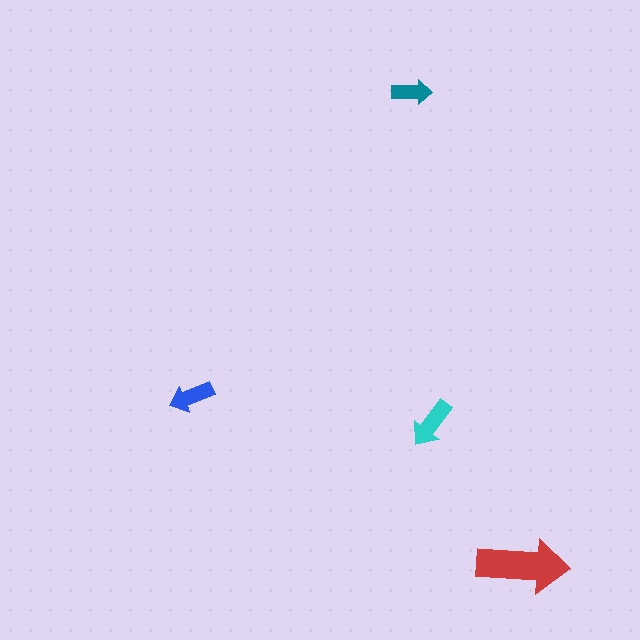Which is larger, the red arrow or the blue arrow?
The red one.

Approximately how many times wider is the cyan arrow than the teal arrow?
About 1.5 times wider.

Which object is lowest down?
The red arrow is bottommost.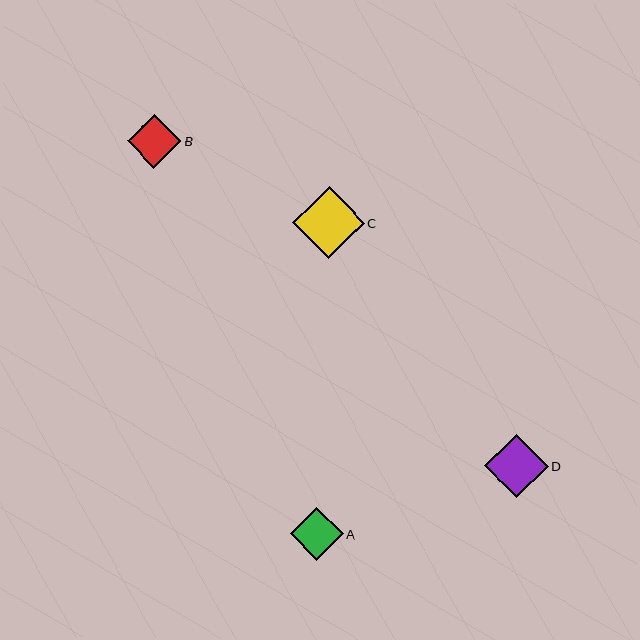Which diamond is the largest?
Diamond C is the largest with a size of approximately 72 pixels.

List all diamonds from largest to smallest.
From largest to smallest: C, D, B, A.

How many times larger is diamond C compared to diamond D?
Diamond C is approximately 1.1 times the size of diamond D.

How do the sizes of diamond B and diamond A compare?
Diamond B and diamond A are approximately the same size.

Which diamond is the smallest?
Diamond A is the smallest with a size of approximately 53 pixels.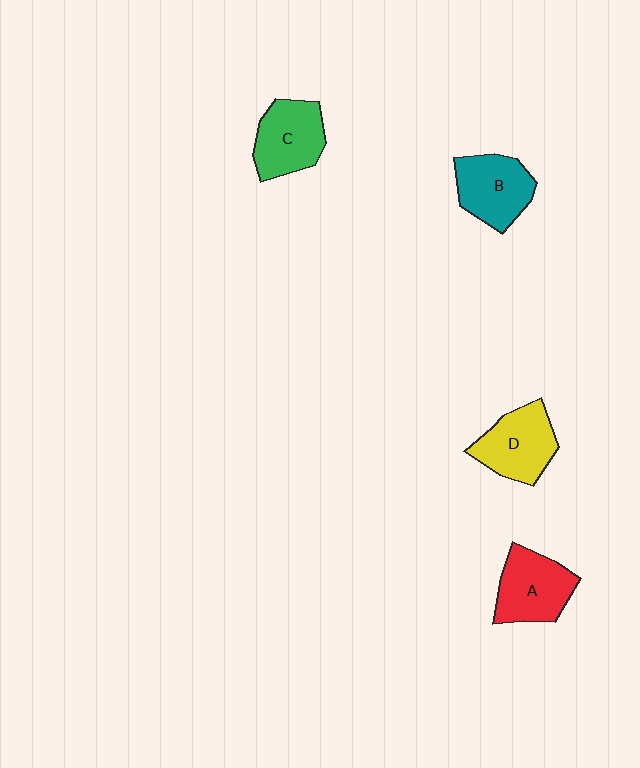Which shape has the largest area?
Shape D (yellow).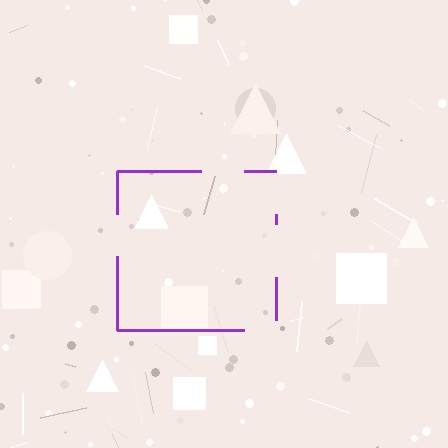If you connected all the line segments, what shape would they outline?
They would outline a square.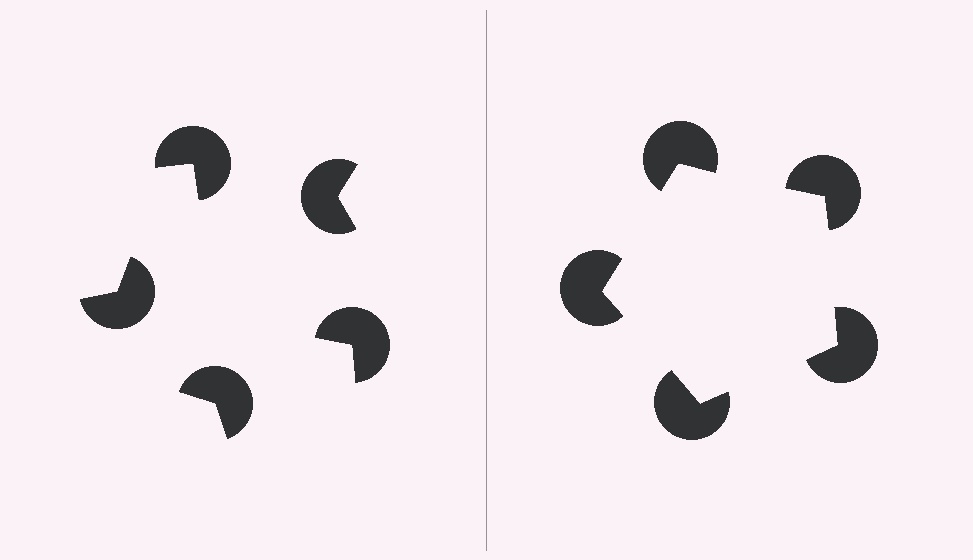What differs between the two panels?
The pac-man discs are positioned identically on both sides; only the wedge orientations differ. On the right they align to a pentagon; on the left they are misaligned.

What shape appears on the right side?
An illusory pentagon.